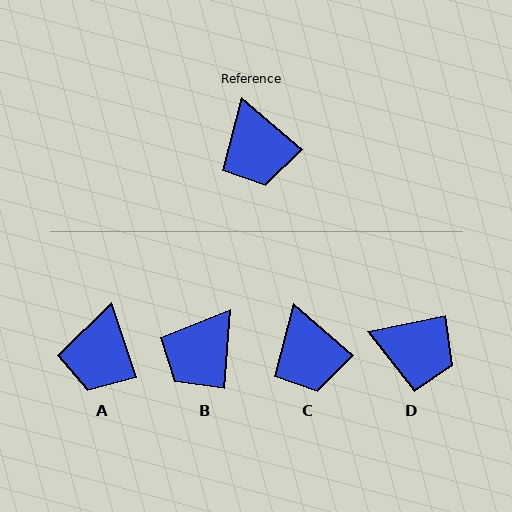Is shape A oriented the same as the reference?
No, it is off by about 31 degrees.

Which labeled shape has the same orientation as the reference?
C.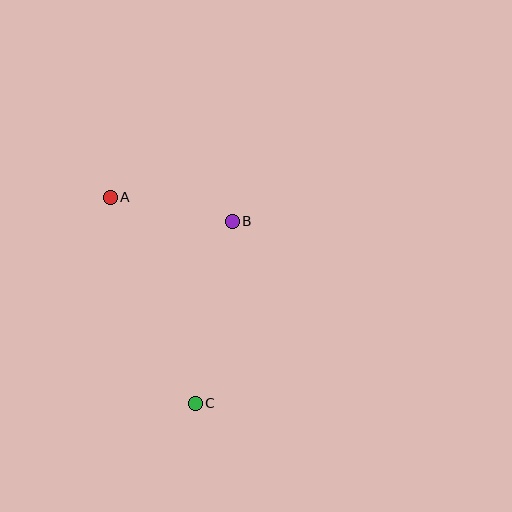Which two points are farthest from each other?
Points A and C are farthest from each other.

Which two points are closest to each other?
Points A and B are closest to each other.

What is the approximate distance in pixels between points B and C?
The distance between B and C is approximately 185 pixels.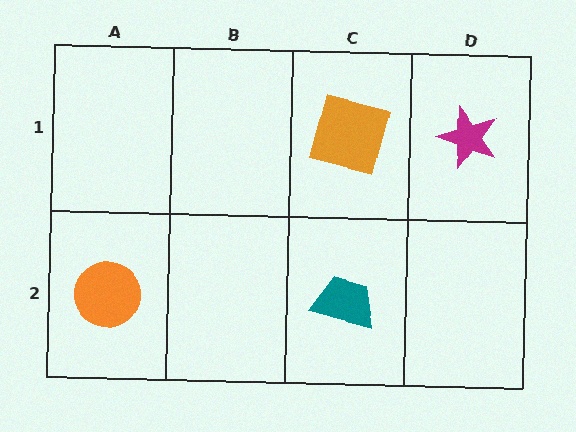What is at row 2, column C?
A teal trapezoid.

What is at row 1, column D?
A magenta star.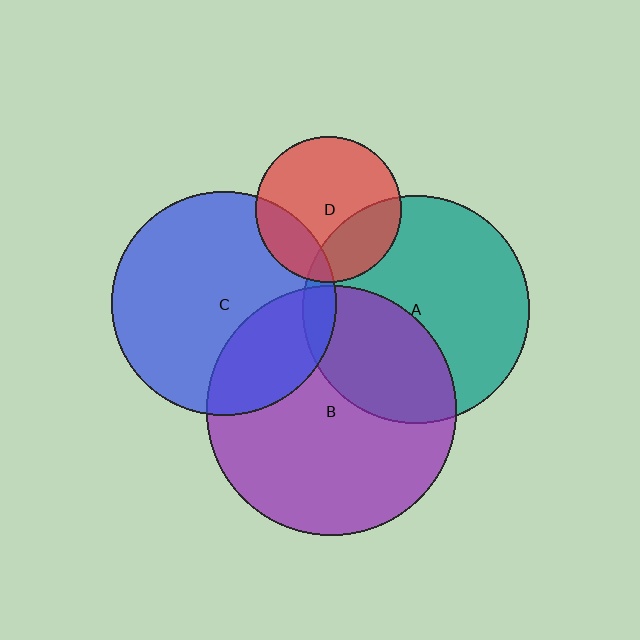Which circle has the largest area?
Circle B (purple).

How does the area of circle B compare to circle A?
Approximately 1.2 times.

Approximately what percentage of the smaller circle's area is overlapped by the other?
Approximately 20%.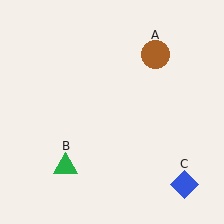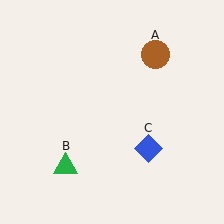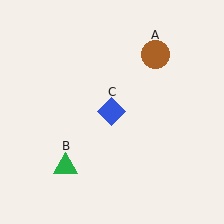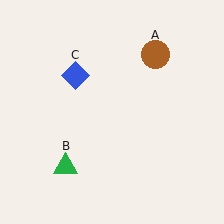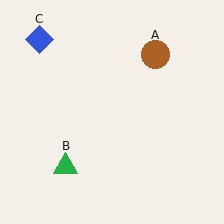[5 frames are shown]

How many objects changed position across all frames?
1 object changed position: blue diamond (object C).